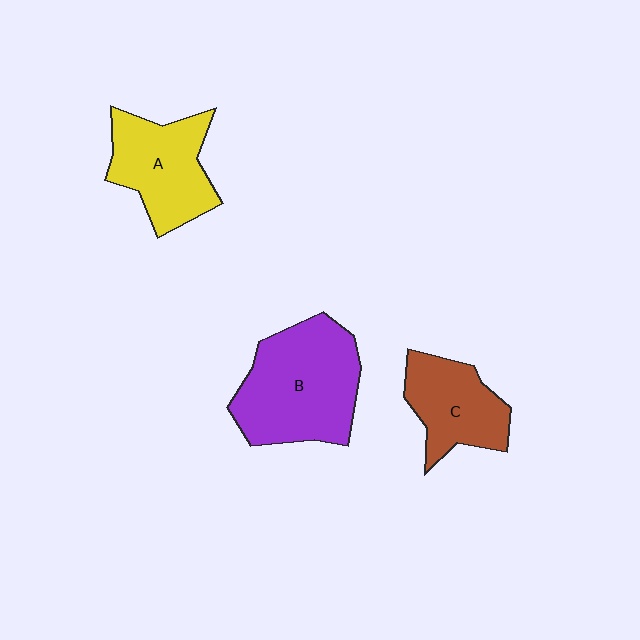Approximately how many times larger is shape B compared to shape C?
Approximately 1.6 times.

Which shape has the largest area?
Shape B (purple).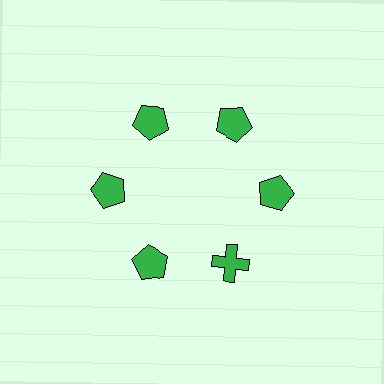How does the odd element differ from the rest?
It has a different shape: cross instead of pentagon.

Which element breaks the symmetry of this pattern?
The green cross at roughly the 5 o'clock position breaks the symmetry. All other shapes are green pentagons.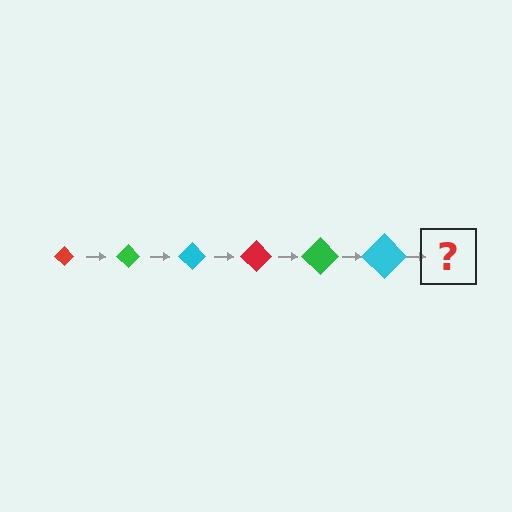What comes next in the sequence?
The next element should be a red diamond, larger than the previous one.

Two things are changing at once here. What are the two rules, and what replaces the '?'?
The two rules are that the diamond grows larger each step and the color cycles through red, green, and cyan. The '?' should be a red diamond, larger than the previous one.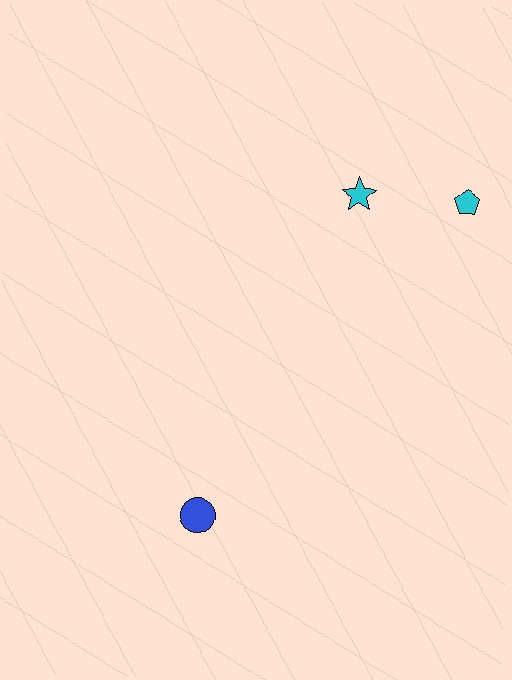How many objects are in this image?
There are 3 objects.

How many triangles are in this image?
There are no triangles.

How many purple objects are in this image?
There are no purple objects.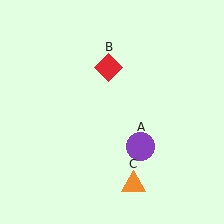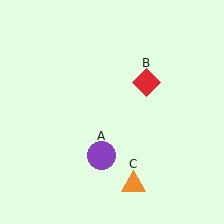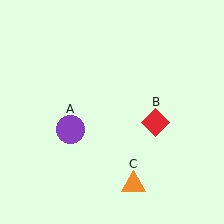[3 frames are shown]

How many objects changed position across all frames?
2 objects changed position: purple circle (object A), red diamond (object B).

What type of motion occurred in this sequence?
The purple circle (object A), red diamond (object B) rotated clockwise around the center of the scene.